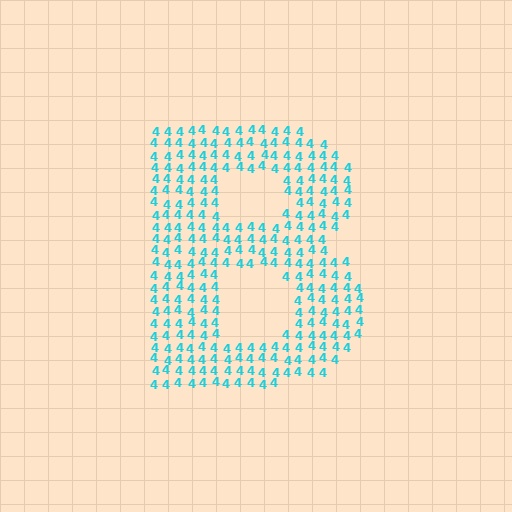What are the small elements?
The small elements are digit 4's.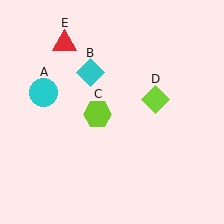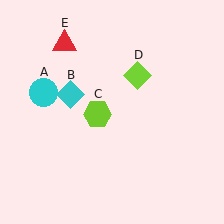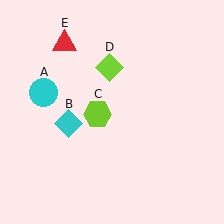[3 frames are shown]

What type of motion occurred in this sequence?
The cyan diamond (object B), lime diamond (object D) rotated counterclockwise around the center of the scene.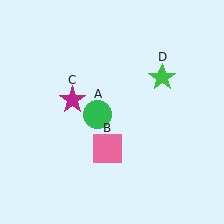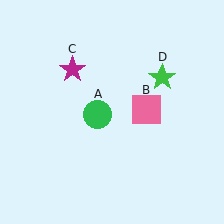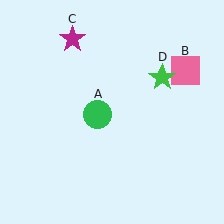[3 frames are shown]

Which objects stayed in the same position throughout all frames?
Green circle (object A) and green star (object D) remained stationary.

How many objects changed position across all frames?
2 objects changed position: pink square (object B), magenta star (object C).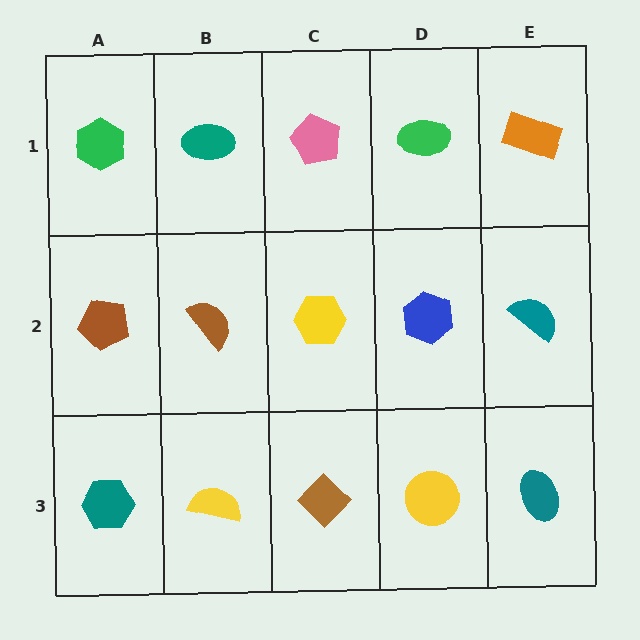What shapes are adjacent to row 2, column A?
A green hexagon (row 1, column A), a teal hexagon (row 3, column A), a brown semicircle (row 2, column B).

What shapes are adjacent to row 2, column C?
A pink pentagon (row 1, column C), a brown diamond (row 3, column C), a brown semicircle (row 2, column B), a blue hexagon (row 2, column D).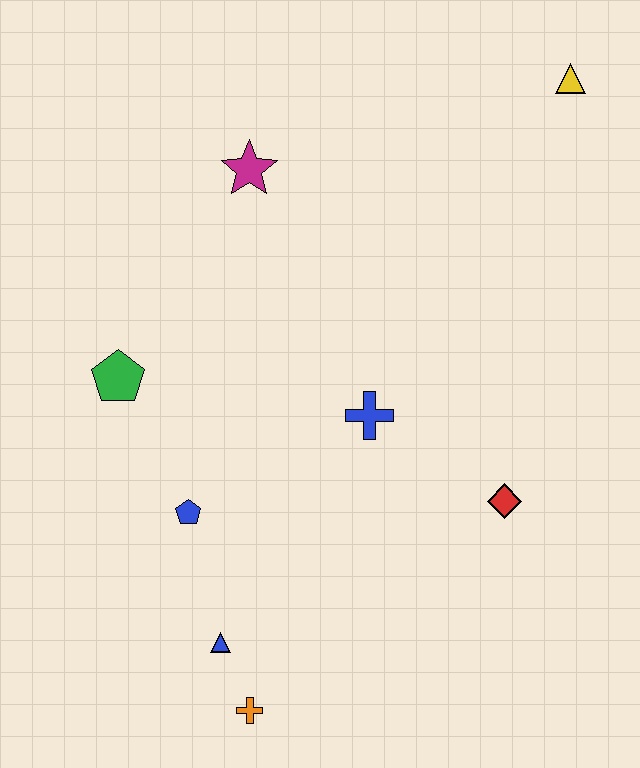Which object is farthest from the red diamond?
The yellow triangle is farthest from the red diamond.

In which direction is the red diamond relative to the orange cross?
The red diamond is to the right of the orange cross.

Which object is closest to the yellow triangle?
The magenta star is closest to the yellow triangle.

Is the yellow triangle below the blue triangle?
No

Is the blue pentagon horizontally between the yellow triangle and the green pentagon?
Yes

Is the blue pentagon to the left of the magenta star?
Yes